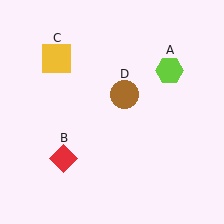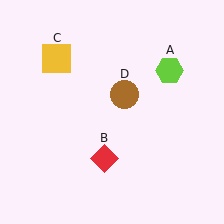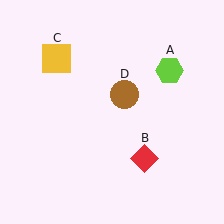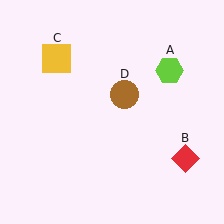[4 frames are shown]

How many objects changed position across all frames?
1 object changed position: red diamond (object B).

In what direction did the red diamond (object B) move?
The red diamond (object B) moved right.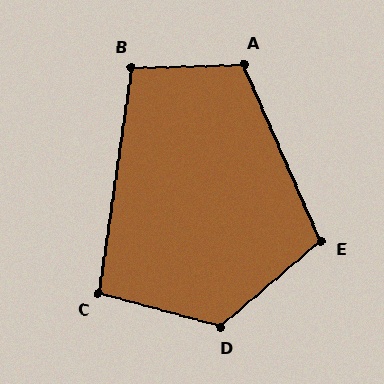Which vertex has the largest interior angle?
D, at approximately 124 degrees.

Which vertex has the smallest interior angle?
C, at approximately 97 degrees.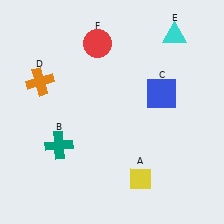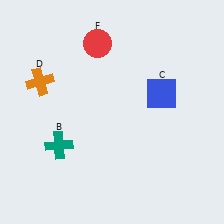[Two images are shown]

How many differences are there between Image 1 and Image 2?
There are 2 differences between the two images.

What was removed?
The yellow diamond (A), the cyan triangle (E) were removed in Image 2.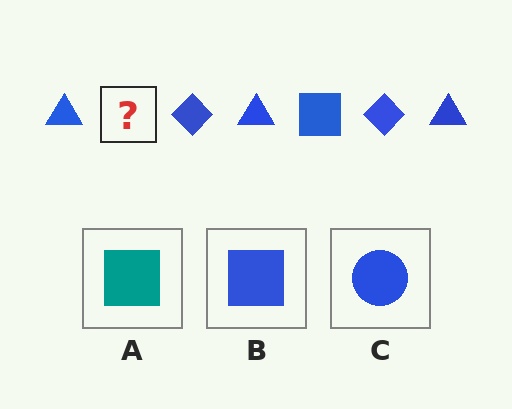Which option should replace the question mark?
Option B.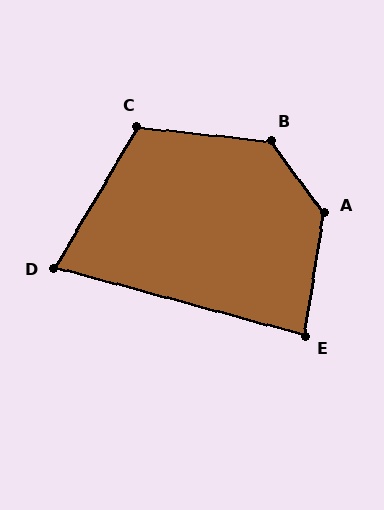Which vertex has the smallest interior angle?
D, at approximately 74 degrees.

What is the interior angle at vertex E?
Approximately 84 degrees (acute).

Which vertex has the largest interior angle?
A, at approximately 134 degrees.